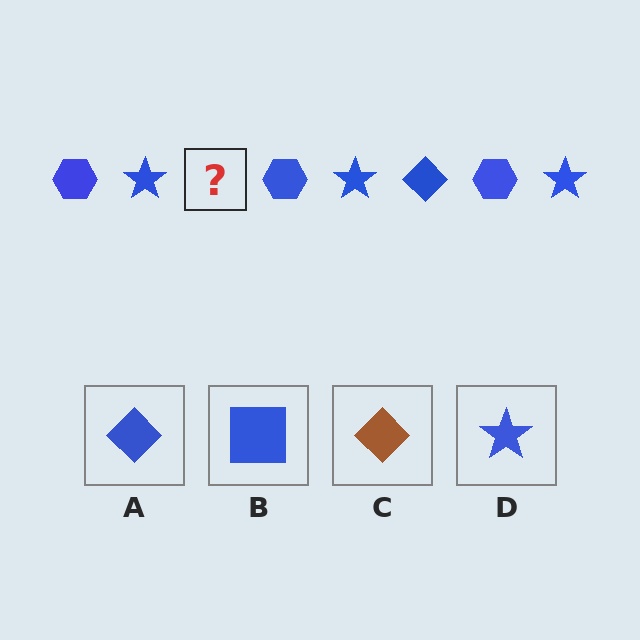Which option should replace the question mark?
Option A.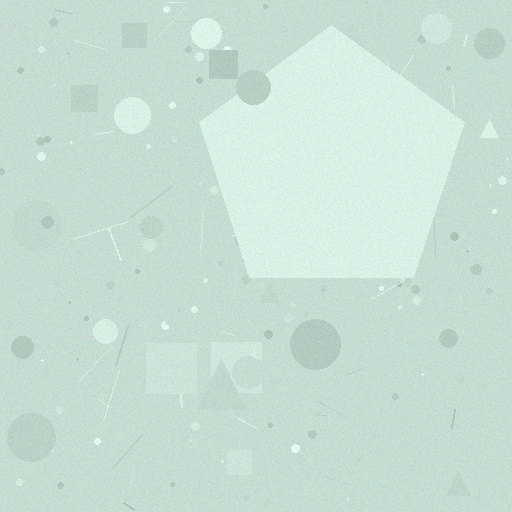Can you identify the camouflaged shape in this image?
The camouflaged shape is a pentagon.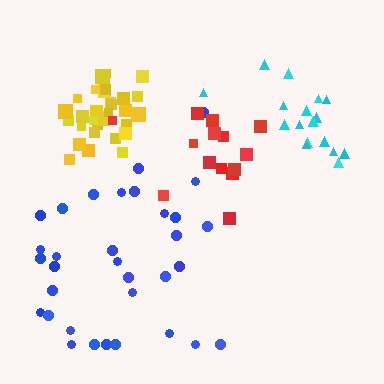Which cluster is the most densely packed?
Yellow.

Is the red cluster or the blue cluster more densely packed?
Red.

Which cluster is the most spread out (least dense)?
Blue.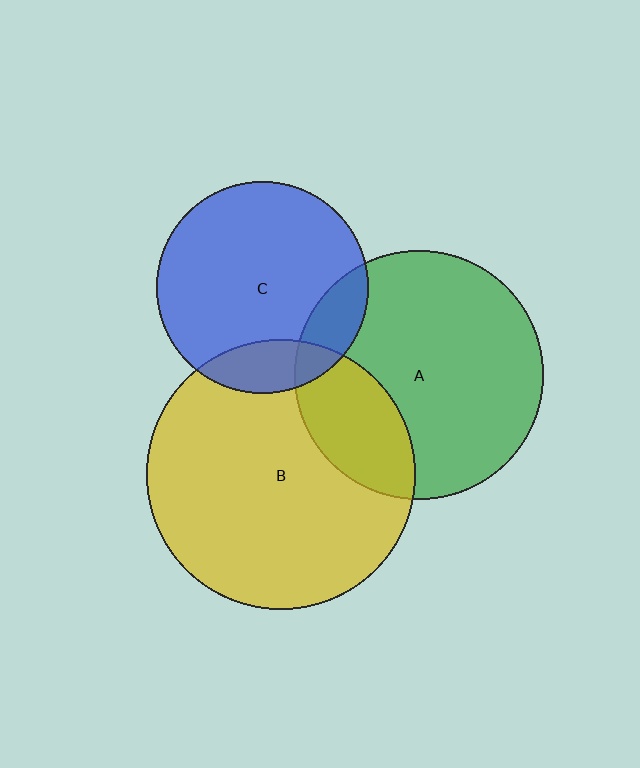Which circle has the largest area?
Circle B (yellow).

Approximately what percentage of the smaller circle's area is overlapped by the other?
Approximately 15%.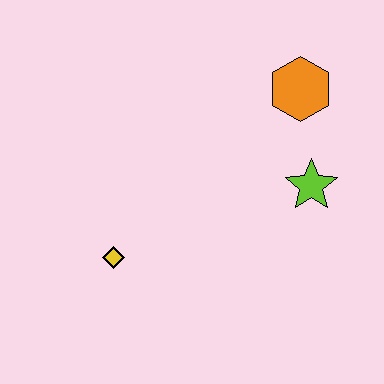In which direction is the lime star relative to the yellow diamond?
The lime star is to the right of the yellow diamond.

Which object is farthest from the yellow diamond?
The orange hexagon is farthest from the yellow diamond.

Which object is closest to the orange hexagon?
The lime star is closest to the orange hexagon.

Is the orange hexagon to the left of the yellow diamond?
No